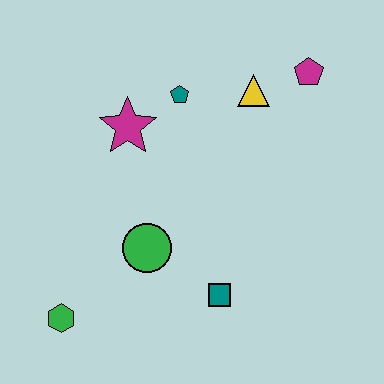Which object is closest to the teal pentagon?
The magenta star is closest to the teal pentagon.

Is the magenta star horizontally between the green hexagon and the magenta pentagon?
Yes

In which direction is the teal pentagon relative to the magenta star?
The teal pentagon is to the right of the magenta star.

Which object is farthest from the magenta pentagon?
The green hexagon is farthest from the magenta pentagon.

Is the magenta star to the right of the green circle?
No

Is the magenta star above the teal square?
Yes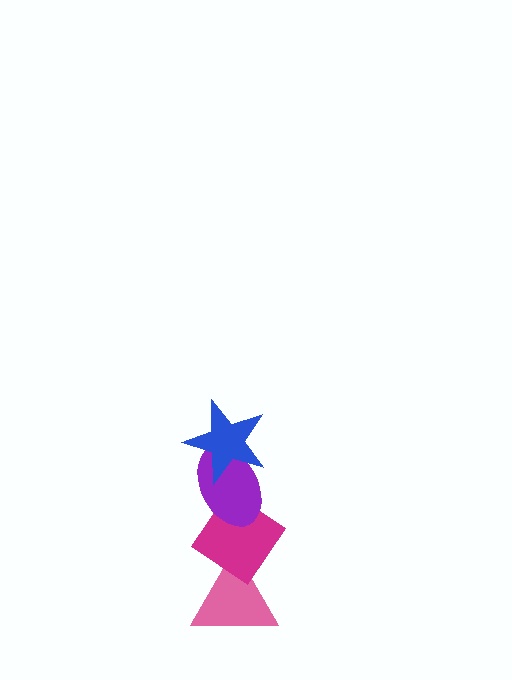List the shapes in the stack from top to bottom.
From top to bottom: the blue star, the purple ellipse, the magenta diamond, the pink triangle.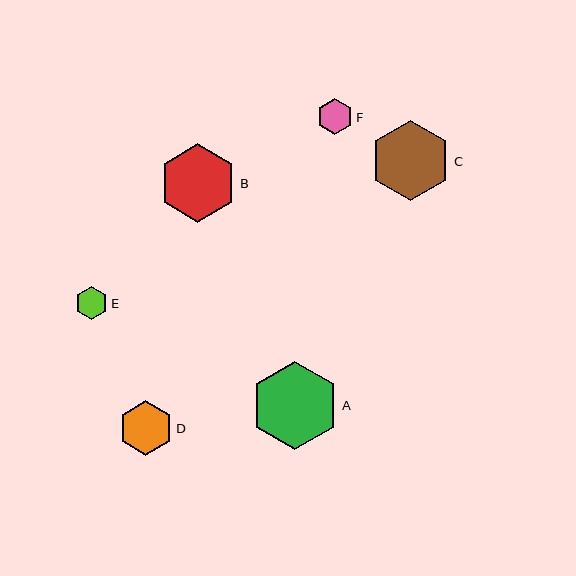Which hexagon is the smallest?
Hexagon E is the smallest with a size of approximately 33 pixels.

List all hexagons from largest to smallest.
From largest to smallest: A, C, B, D, F, E.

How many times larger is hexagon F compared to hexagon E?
Hexagon F is approximately 1.1 times the size of hexagon E.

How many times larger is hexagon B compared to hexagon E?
Hexagon B is approximately 2.4 times the size of hexagon E.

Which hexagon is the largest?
Hexagon A is the largest with a size of approximately 89 pixels.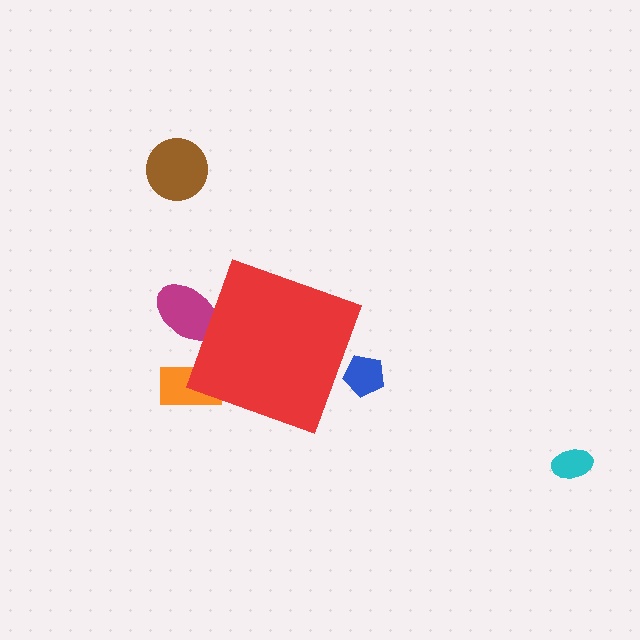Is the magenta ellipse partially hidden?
Yes, the magenta ellipse is partially hidden behind the red diamond.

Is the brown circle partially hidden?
No, the brown circle is fully visible.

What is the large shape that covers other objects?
A red diamond.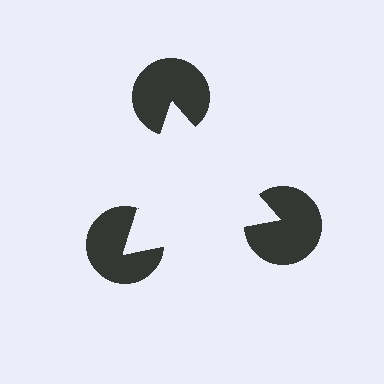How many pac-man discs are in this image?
There are 3 — one at each vertex of the illusory triangle.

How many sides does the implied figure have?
3 sides.